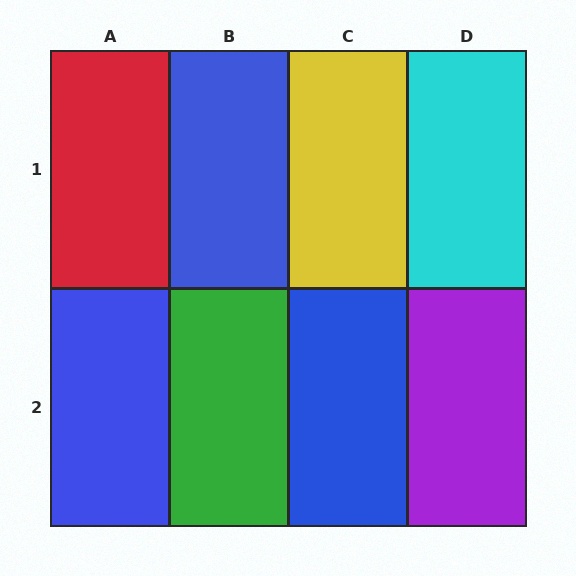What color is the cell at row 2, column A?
Blue.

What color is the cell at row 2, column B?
Green.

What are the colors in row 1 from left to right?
Red, blue, yellow, cyan.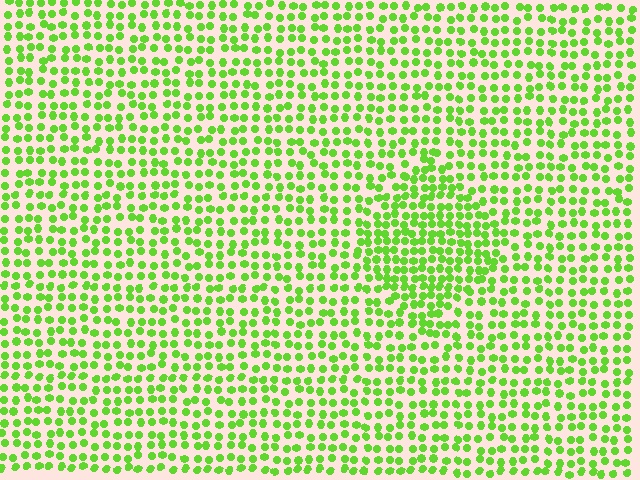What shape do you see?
I see a diamond.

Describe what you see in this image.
The image contains small lime elements arranged at two different densities. A diamond-shaped region is visible where the elements are more densely packed than the surrounding area.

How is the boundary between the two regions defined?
The boundary is defined by a change in element density (approximately 1.6x ratio). All elements are the same color, size, and shape.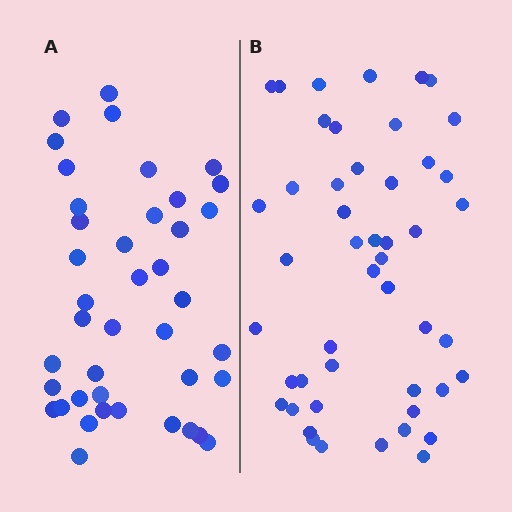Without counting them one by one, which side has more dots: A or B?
Region B (the right region) has more dots.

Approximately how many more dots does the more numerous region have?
Region B has roughly 8 or so more dots than region A.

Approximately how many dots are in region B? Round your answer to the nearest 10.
About 50 dots. (The exact count is 48, which rounds to 50.)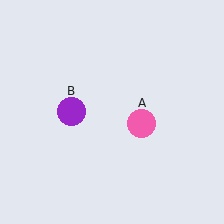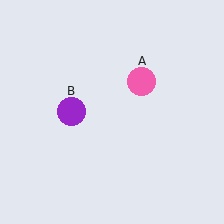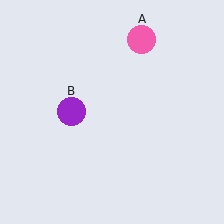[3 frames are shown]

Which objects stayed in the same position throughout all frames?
Purple circle (object B) remained stationary.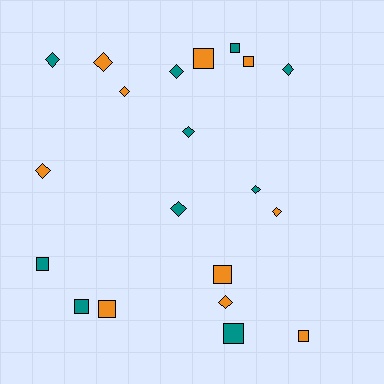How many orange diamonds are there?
There are 5 orange diamonds.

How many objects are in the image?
There are 20 objects.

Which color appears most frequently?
Orange, with 10 objects.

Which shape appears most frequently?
Diamond, with 11 objects.